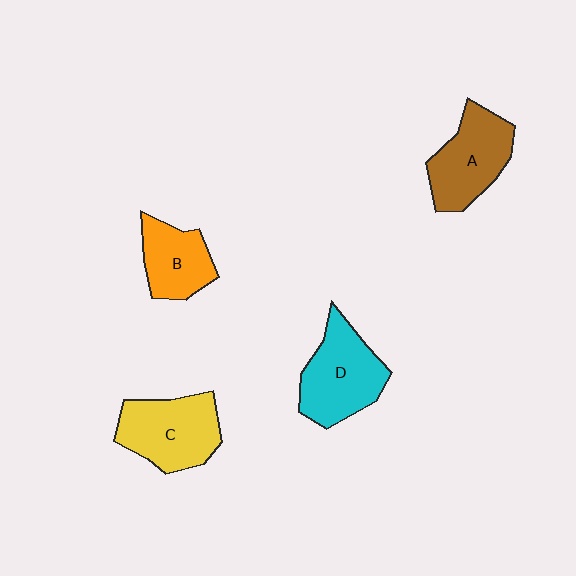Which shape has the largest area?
Shape D (cyan).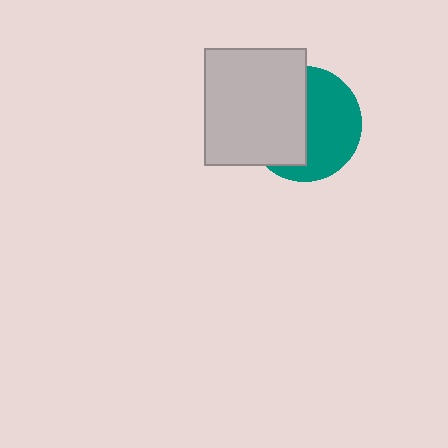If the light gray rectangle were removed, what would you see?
You would see the complete teal circle.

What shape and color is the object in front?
The object in front is a light gray rectangle.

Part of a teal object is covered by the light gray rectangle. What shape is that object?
It is a circle.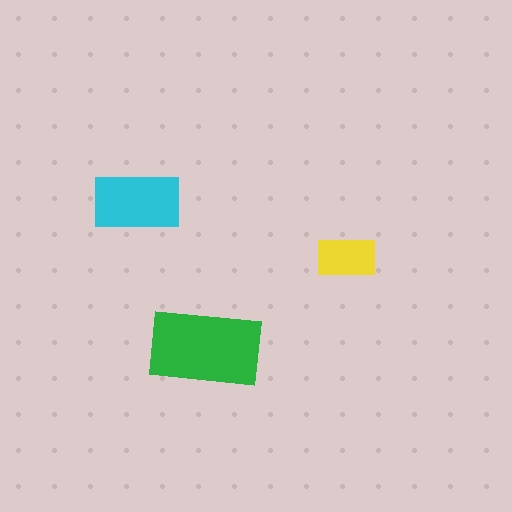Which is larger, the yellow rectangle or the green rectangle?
The green one.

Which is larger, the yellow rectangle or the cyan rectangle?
The cyan one.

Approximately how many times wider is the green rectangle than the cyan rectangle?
About 1.5 times wider.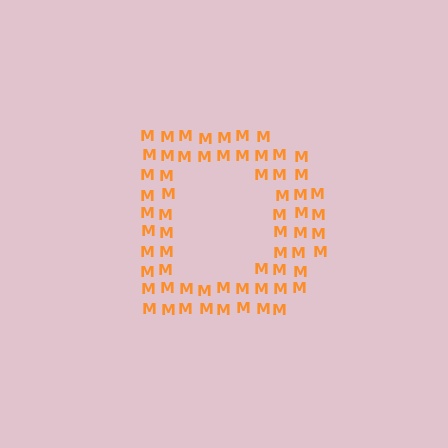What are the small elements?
The small elements are letter M's.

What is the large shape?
The large shape is the letter D.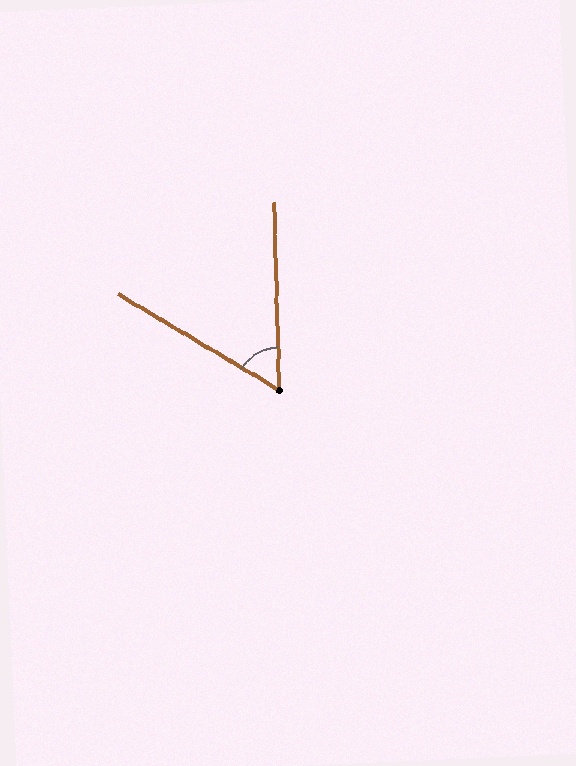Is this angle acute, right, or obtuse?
It is acute.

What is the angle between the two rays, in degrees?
Approximately 57 degrees.